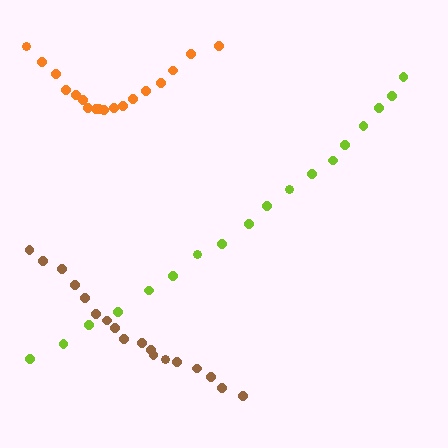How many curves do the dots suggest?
There are 3 distinct paths.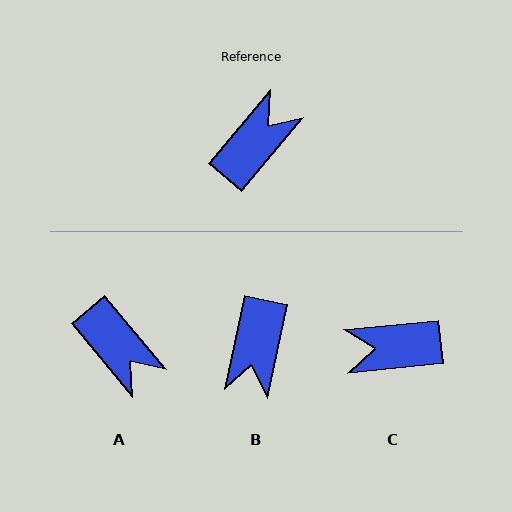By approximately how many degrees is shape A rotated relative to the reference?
Approximately 101 degrees clockwise.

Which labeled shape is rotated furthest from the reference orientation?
B, about 152 degrees away.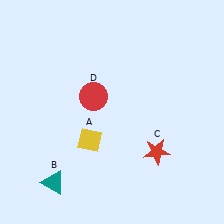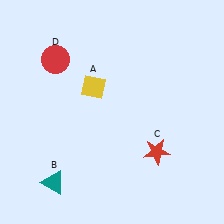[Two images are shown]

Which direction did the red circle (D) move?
The red circle (D) moved left.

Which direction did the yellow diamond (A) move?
The yellow diamond (A) moved up.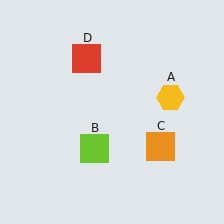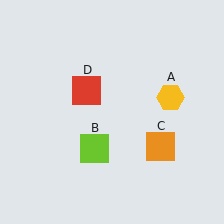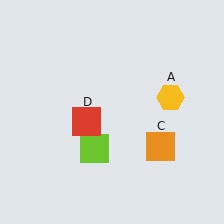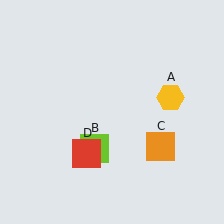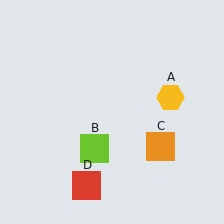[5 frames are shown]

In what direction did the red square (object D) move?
The red square (object D) moved down.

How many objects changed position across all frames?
1 object changed position: red square (object D).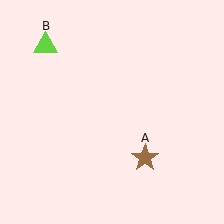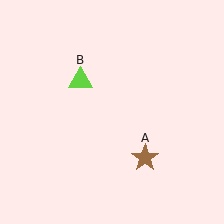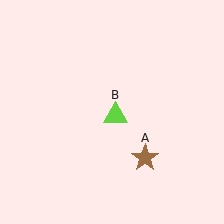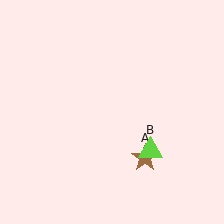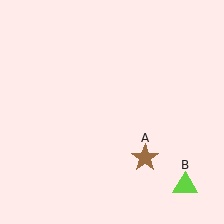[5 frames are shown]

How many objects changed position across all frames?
1 object changed position: lime triangle (object B).